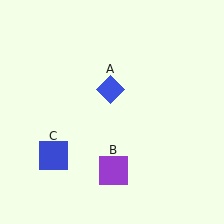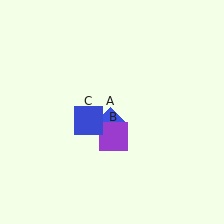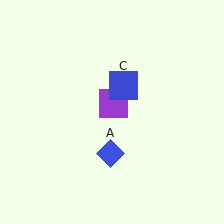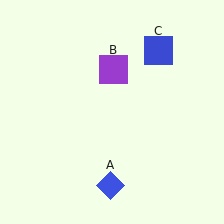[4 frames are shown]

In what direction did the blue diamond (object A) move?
The blue diamond (object A) moved down.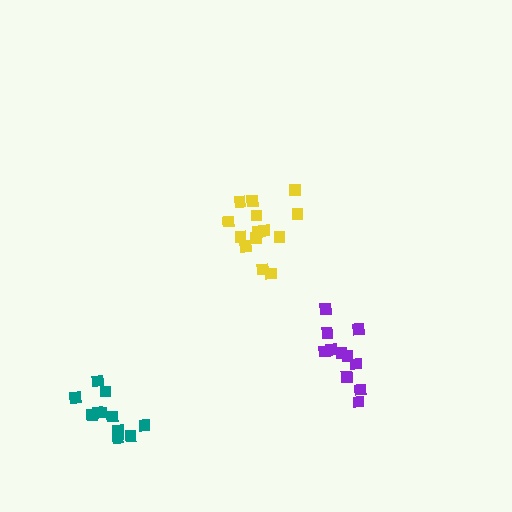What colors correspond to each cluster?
The clusters are colored: yellow, teal, purple.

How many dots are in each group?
Group 1: 14 dots, Group 2: 13 dots, Group 3: 11 dots (38 total).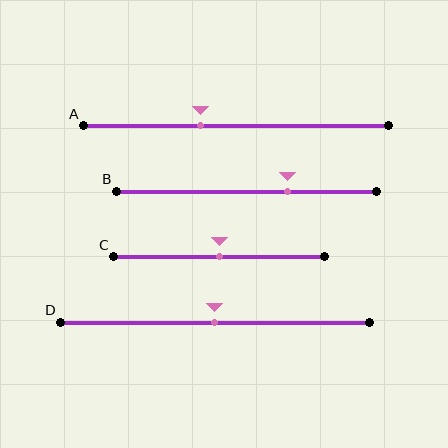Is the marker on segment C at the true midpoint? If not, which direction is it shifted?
Yes, the marker on segment C is at the true midpoint.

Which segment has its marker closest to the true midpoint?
Segment C has its marker closest to the true midpoint.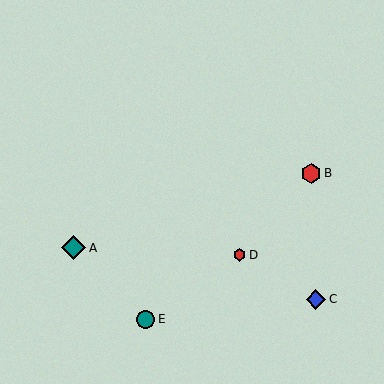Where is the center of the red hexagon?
The center of the red hexagon is at (311, 173).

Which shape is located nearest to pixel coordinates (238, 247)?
The red hexagon (labeled D) at (240, 255) is nearest to that location.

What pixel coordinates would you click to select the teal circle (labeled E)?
Click at (146, 319) to select the teal circle E.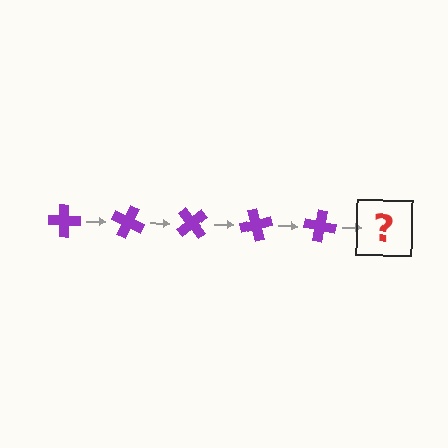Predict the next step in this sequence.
The next step is a purple cross rotated 125 degrees.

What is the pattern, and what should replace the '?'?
The pattern is that the cross rotates 25 degrees each step. The '?' should be a purple cross rotated 125 degrees.